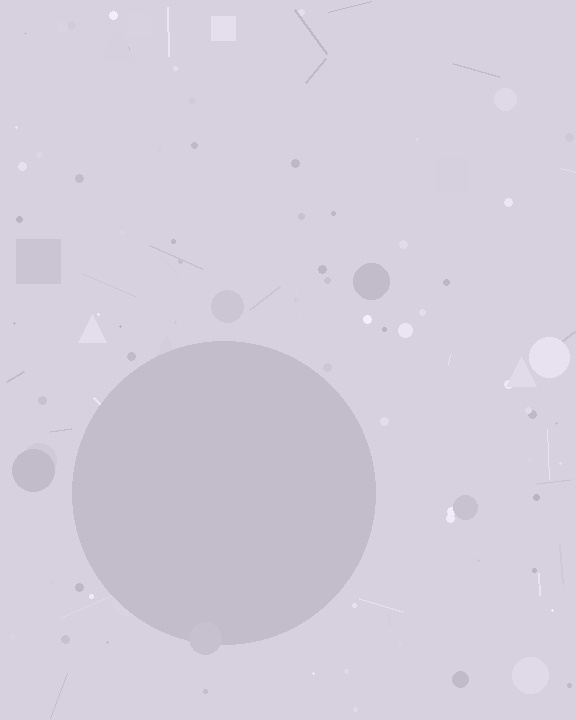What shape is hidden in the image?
A circle is hidden in the image.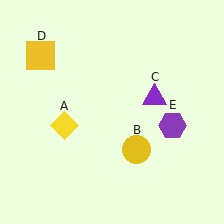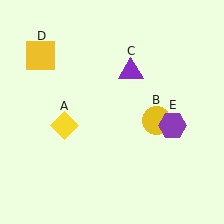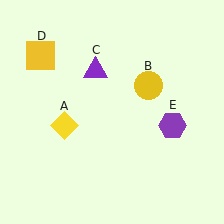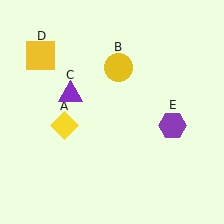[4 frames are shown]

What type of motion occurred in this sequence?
The yellow circle (object B), purple triangle (object C) rotated counterclockwise around the center of the scene.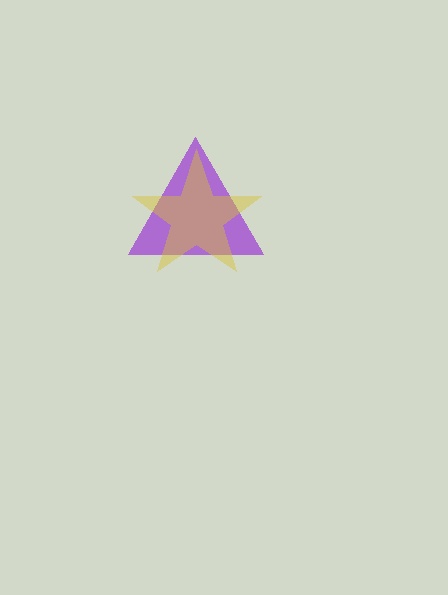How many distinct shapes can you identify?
There are 2 distinct shapes: a purple triangle, a yellow star.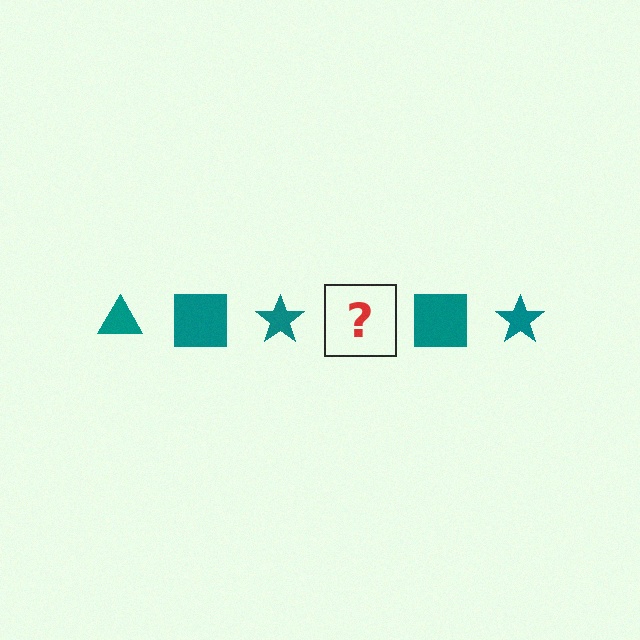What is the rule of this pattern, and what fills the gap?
The rule is that the pattern cycles through triangle, square, star shapes in teal. The gap should be filled with a teal triangle.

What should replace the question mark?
The question mark should be replaced with a teal triangle.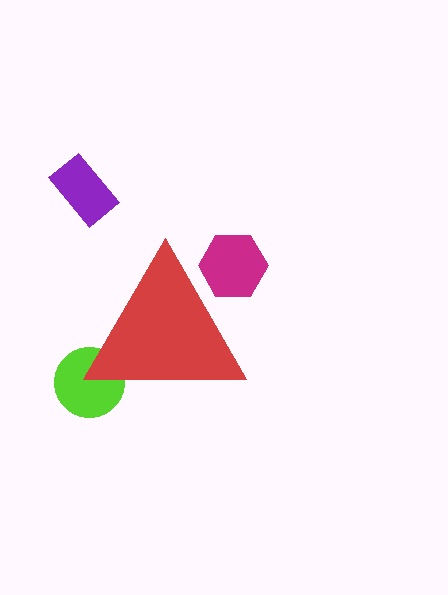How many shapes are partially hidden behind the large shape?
2 shapes are partially hidden.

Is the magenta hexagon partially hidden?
Yes, the magenta hexagon is partially hidden behind the red triangle.